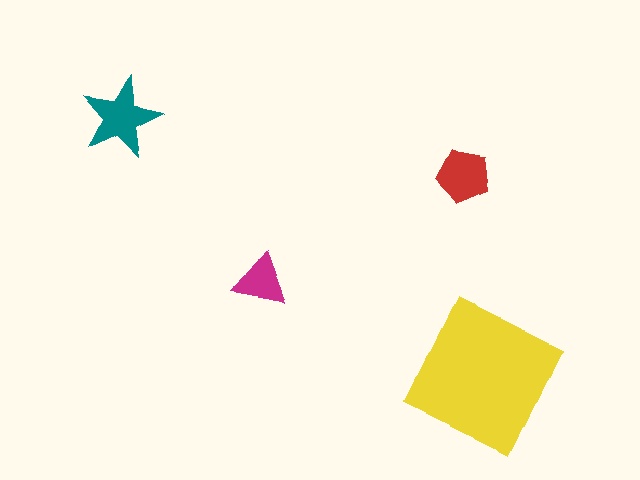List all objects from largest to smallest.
The yellow square, the teal star, the red pentagon, the magenta triangle.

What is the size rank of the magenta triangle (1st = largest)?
4th.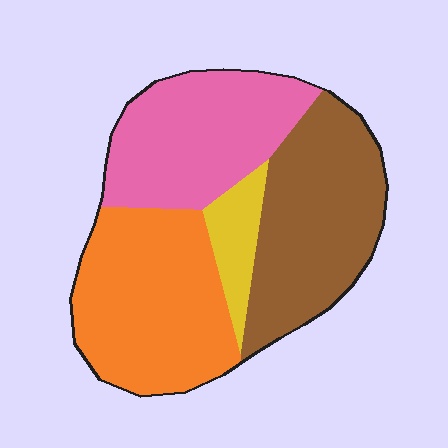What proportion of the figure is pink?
Pink covers roughly 30% of the figure.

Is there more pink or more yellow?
Pink.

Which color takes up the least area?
Yellow, at roughly 10%.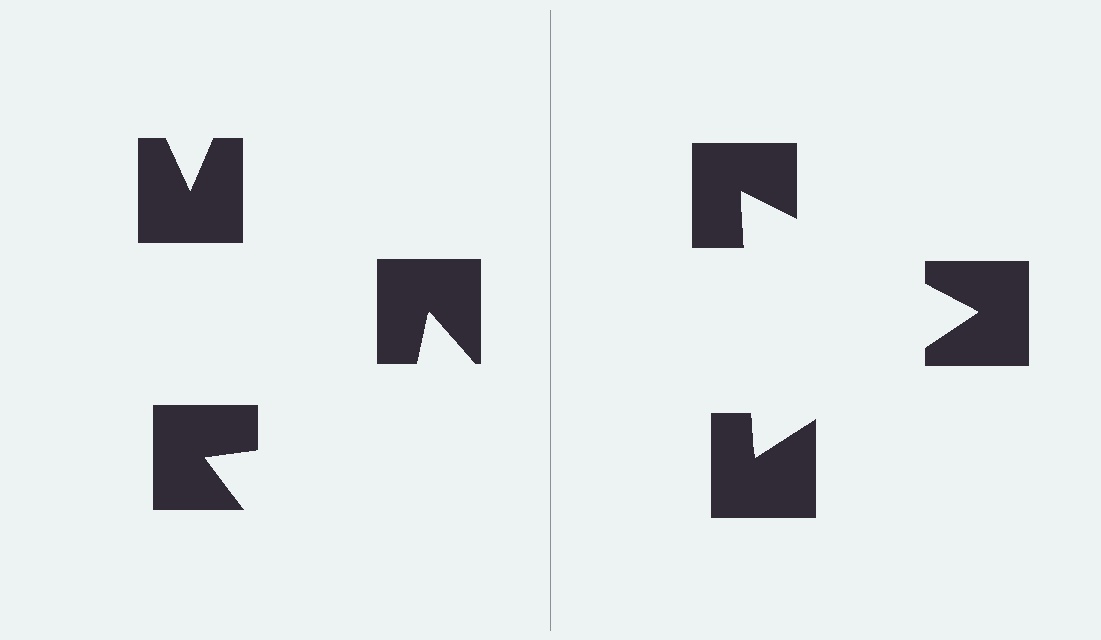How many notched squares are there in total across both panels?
6 — 3 on each side.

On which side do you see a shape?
An illusory triangle appears on the right side. On the left side the wedge cuts are rotated, so no coherent shape forms.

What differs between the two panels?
The notched squares are positioned identically on both sides; only the wedge orientations differ. On the right they align to a triangle; on the left they are misaligned.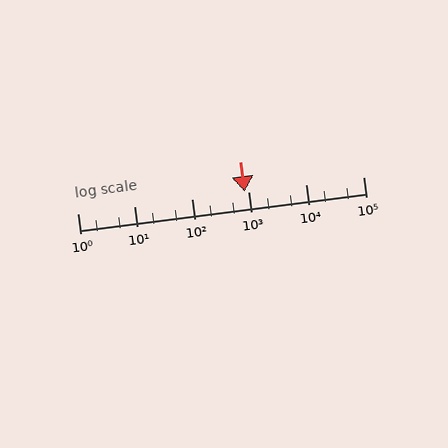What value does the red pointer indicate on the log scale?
The pointer indicates approximately 830.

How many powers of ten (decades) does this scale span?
The scale spans 5 decades, from 1 to 100000.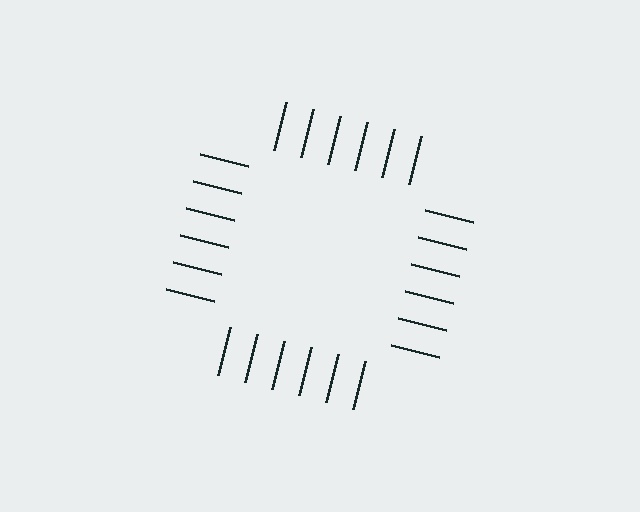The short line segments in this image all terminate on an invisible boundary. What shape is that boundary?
An illusory square — the line segments terminate on its edges but no continuous stroke is drawn.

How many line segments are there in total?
24 — 6 along each of the 4 edges.